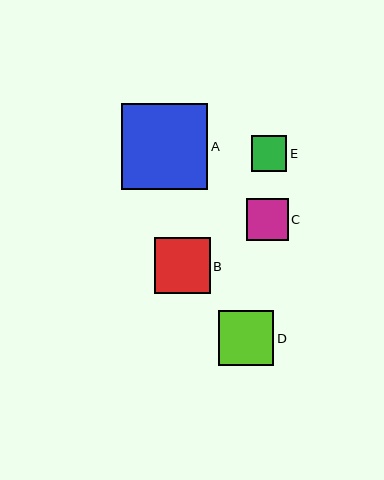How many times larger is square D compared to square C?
Square D is approximately 1.3 times the size of square C.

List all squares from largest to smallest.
From largest to smallest: A, B, D, C, E.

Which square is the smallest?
Square E is the smallest with a size of approximately 35 pixels.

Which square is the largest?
Square A is the largest with a size of approximately 86 pixels.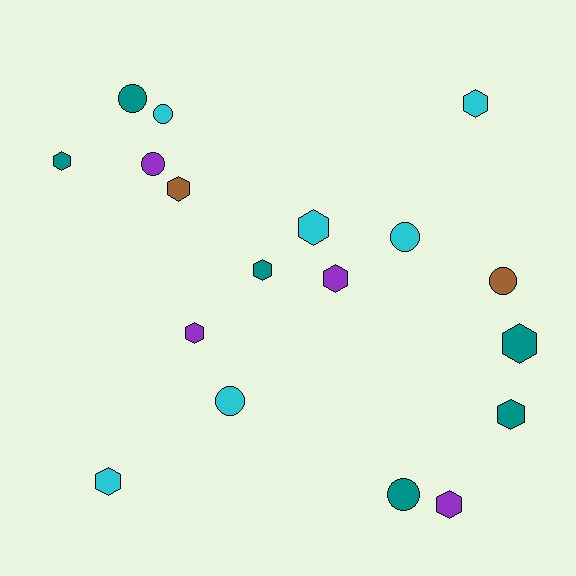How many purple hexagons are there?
There are 3 purple hexagons.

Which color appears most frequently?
Teal, with 6 objects.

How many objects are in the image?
There are 18 objects.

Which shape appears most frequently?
Hexagon, with 11 objects.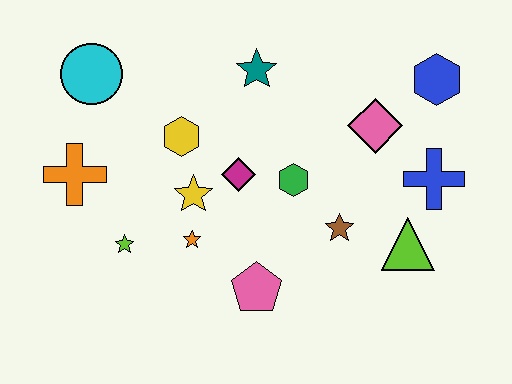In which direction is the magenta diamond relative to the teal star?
The magenta diamond is below the teal star.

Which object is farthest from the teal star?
The lime triangle is farthest from the teal star.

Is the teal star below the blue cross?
No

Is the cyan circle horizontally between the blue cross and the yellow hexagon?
No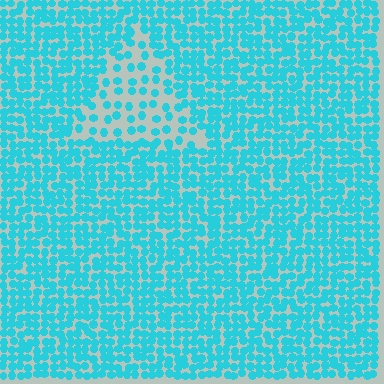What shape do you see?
I see a triangle.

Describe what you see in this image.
The image contains small cyan elements arranged at two different densities. A triangle-shaped region is visible where the elements are less densely packed than the surrounding area.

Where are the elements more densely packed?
The elements are more densely packed outside the triangle boundary.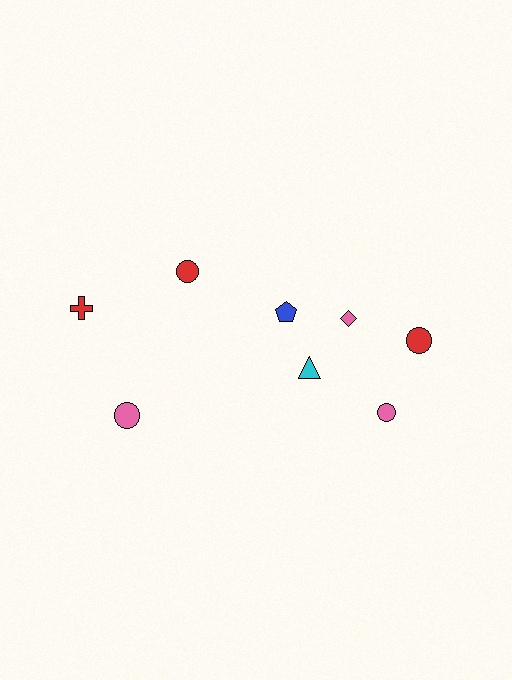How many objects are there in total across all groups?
There are 8 objects.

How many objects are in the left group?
There are 3 objects.